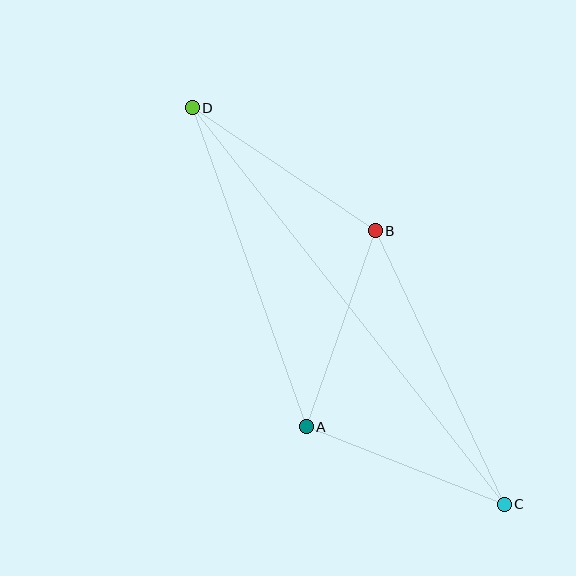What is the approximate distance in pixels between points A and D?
The distance between A and D is approximately 339 pixels.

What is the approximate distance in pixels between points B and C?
The distance between B and C is approximately 302 pixels.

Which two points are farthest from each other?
Points C and D are farthest from each other.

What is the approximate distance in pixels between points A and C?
The distance between A and C is approximately 213 pixels.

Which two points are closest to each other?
Points A and B are closest to each other.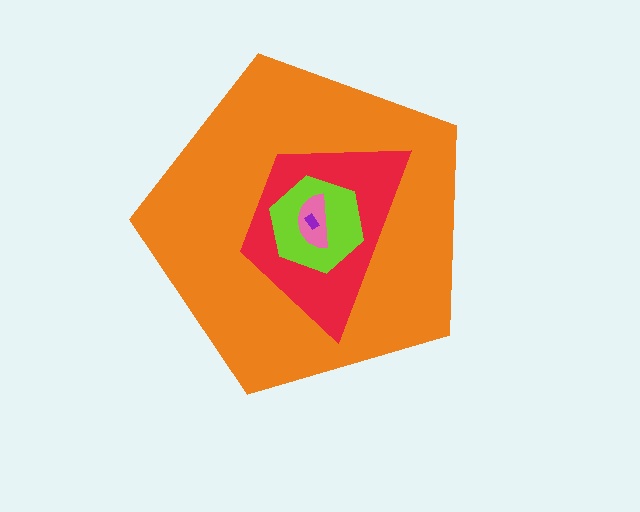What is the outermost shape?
The orange pentagon.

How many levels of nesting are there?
5.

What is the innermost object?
The purple rectangle.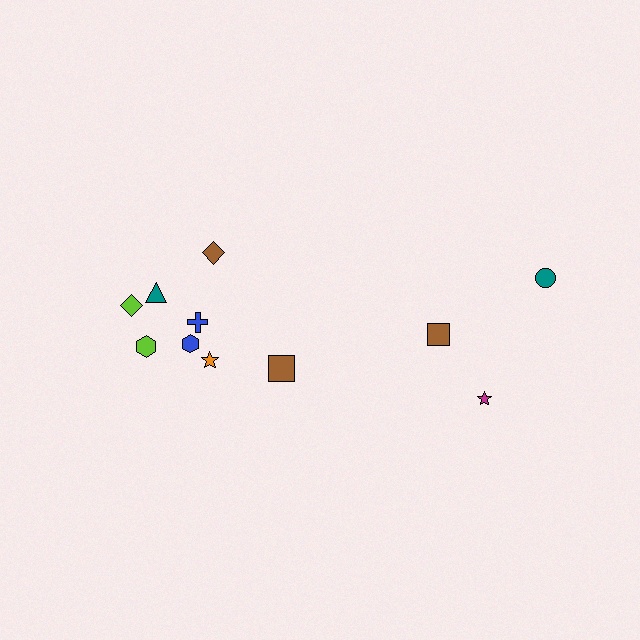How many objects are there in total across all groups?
There are 11 objects.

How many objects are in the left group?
There are 8 objects.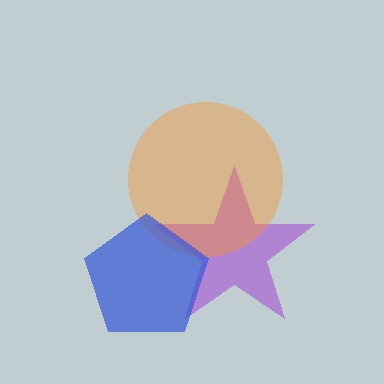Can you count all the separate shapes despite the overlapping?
Yes, there are 3 separate shapes.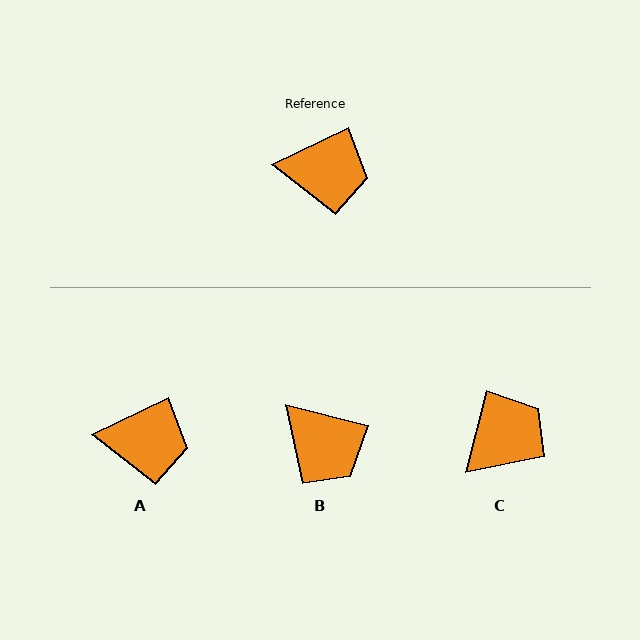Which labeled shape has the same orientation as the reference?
A.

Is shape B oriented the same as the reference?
No, it is off by about 40 degrees.